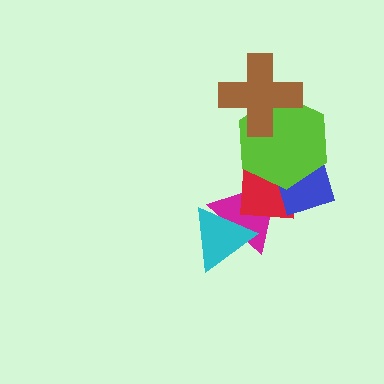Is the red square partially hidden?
Yes, it is partially covered by another shape.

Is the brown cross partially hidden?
No, no other shape covers it.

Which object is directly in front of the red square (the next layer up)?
The blue rectangle is directly in front of the red square.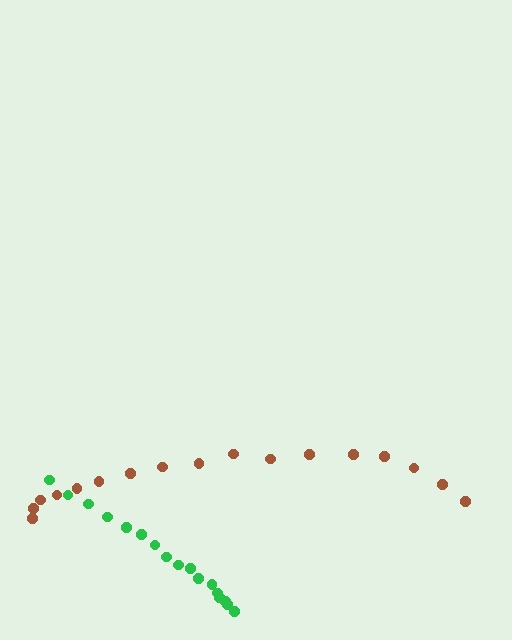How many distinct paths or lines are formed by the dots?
There are 2 distinct paths.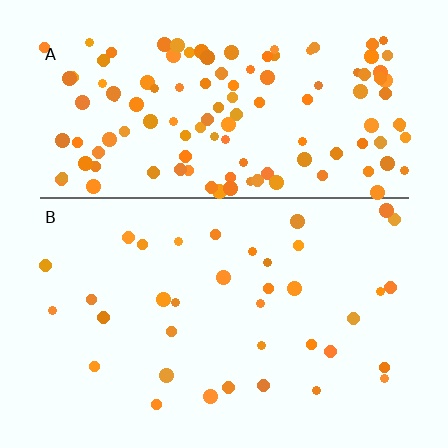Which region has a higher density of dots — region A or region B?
A (the top).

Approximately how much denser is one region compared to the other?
Approximately 3.5× — region A over region B.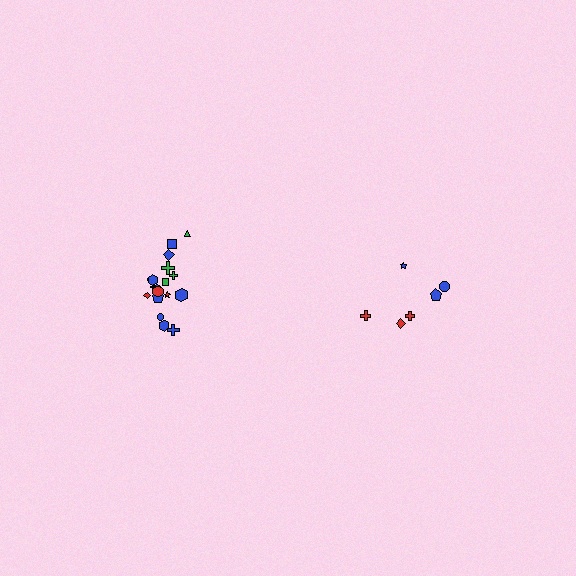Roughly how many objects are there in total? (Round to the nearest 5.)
Roughly 25 objects in total.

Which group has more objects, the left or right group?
The left group.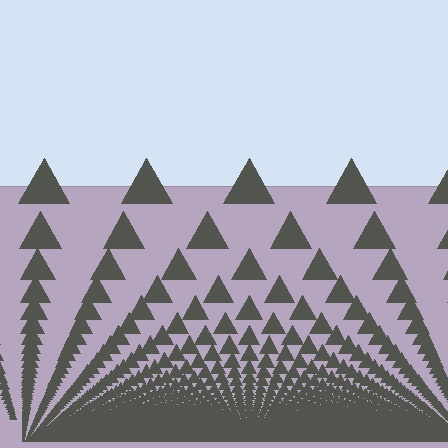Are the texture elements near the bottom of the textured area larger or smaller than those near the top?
Smaller. The gradient is inverted — elements near the bottom are smaller and denser.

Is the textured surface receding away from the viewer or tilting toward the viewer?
The surface appears to tilt toward the viewer. Texture elements get larger and sparser toward the top.